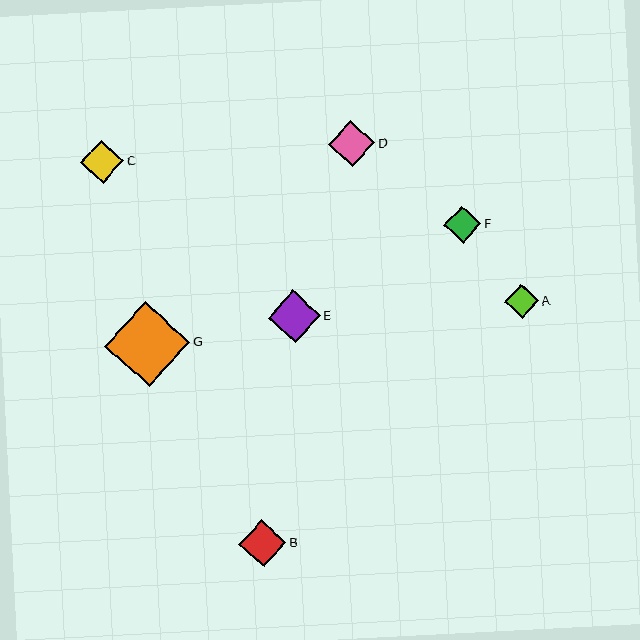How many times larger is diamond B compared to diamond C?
Diamond B is approximately 1.1 times the size of diamond C.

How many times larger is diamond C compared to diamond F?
Diamond C is approximately 1.2 times the size of diamond F.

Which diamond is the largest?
Diamond G is the largest with a size of approximately 86 pixels.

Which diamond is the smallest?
Diamond A is the smallest with a size of approximately 33 pixels.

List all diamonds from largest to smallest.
From largest to smallest: G, E, B, D, C, F, A.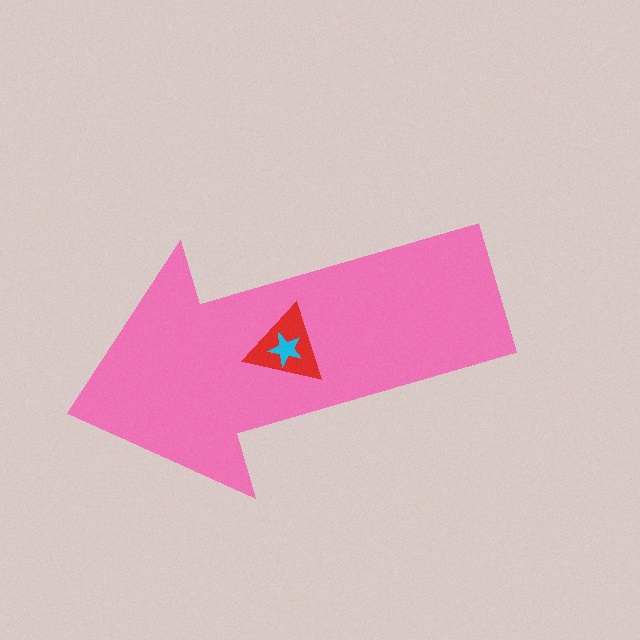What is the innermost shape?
The cyan star.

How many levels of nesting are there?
3.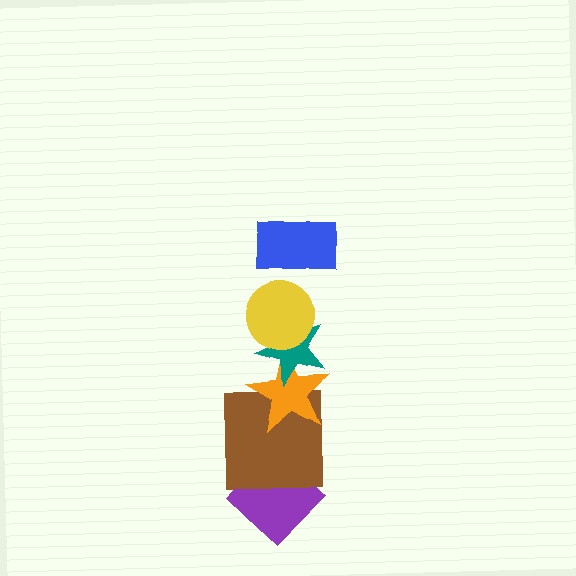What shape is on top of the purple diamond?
The brown square is on top of the purple diamond.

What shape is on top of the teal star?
The yellow circle is on top of the teal star.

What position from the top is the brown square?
The brown square is 5th from the top.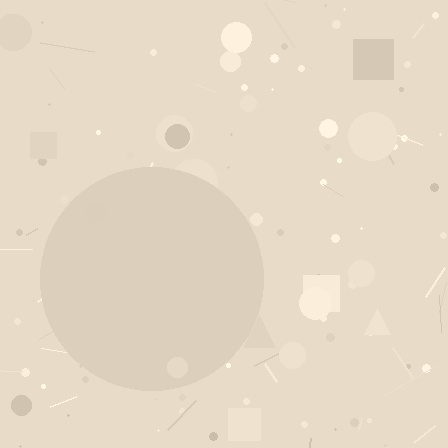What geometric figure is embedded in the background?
A circle is embedded in the background.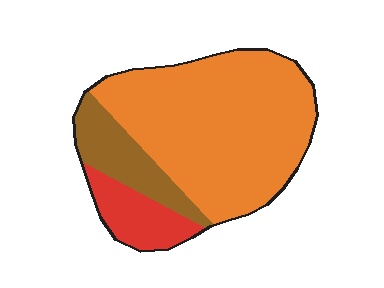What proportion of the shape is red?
Red takes up about one eighth (1/8) of the shape.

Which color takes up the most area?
Orange, at roughly 70%.